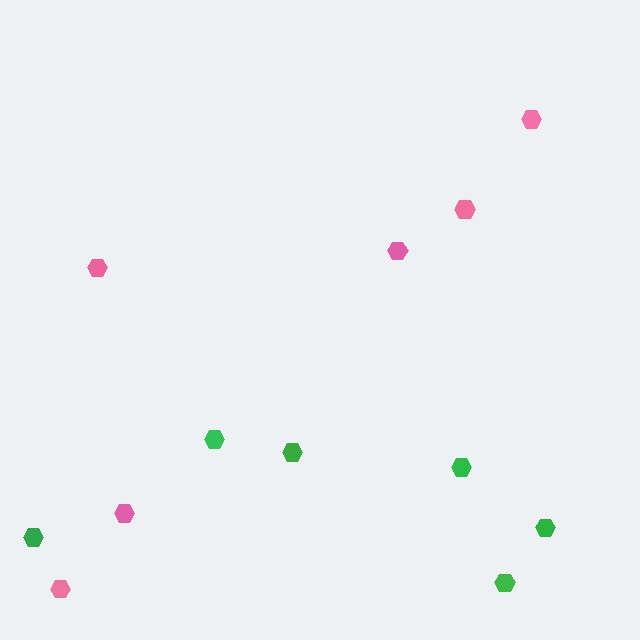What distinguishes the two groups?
There are 2 groups: one group of green hexagons (6) and one group of pink hexagons (6).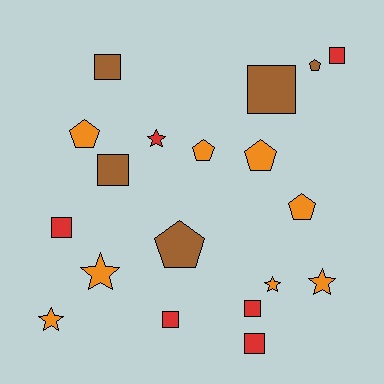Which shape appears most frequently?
Square, with 8 objects.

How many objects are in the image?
There are 19 objects.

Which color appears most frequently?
Orange, with 8 objects.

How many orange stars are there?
There are 4 orange stars.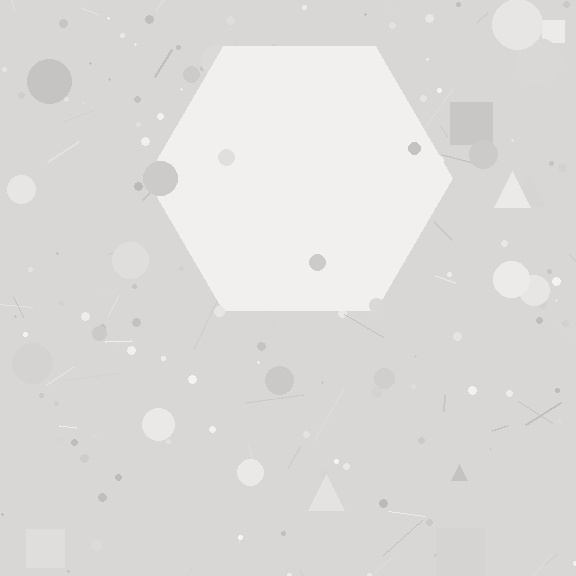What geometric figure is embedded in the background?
A hexagon is embedded in the background.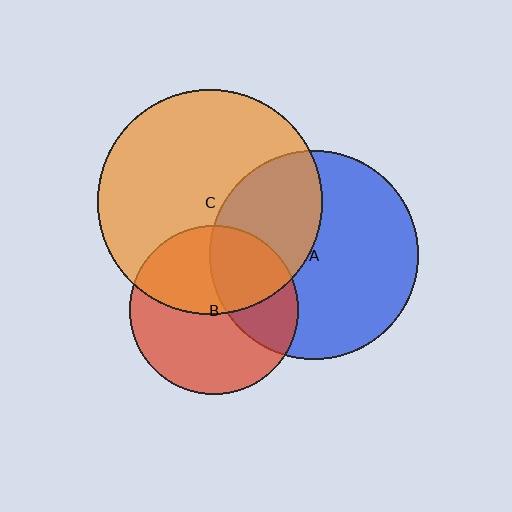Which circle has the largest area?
Circle C (orange).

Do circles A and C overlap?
Yes.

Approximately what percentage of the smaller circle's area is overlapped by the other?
Approximately 35%.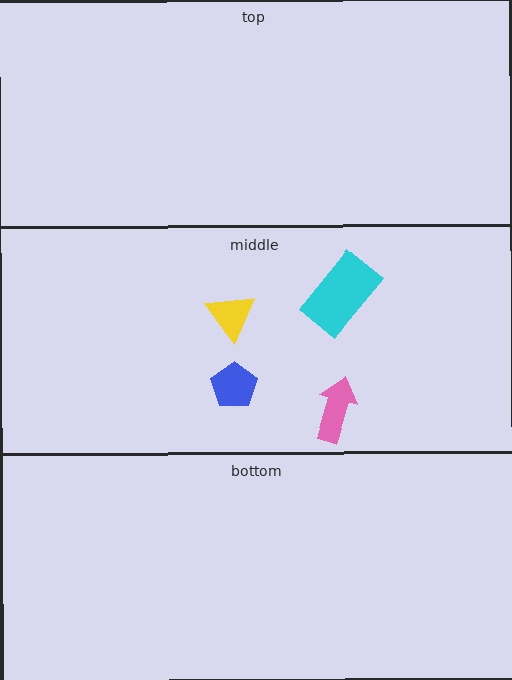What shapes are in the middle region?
The blue pentagon, the cyan rectangle, the yellow triangle, the pink arrow.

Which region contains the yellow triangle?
The middle region.